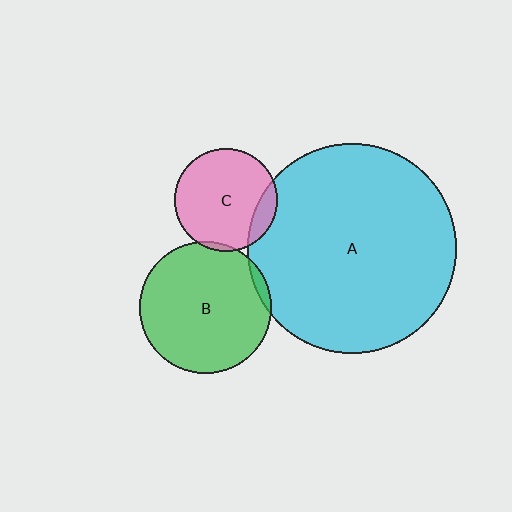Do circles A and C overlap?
Yes.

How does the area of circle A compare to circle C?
Approximately 4.1 times.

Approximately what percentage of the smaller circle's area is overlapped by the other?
Approximately 15%.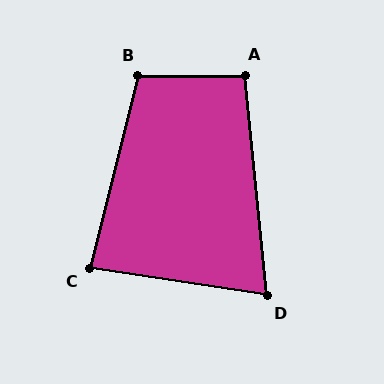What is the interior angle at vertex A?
Approximately 95 degrees (obtuse).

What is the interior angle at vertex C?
Approximately 85 degrees (acute).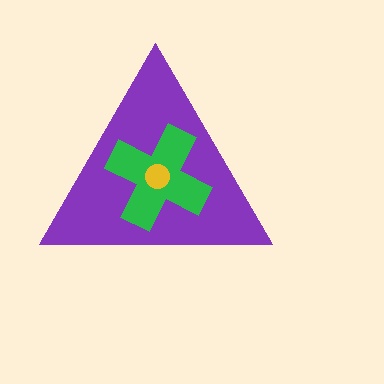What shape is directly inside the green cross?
The yellow circle.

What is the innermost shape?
The yellow circle.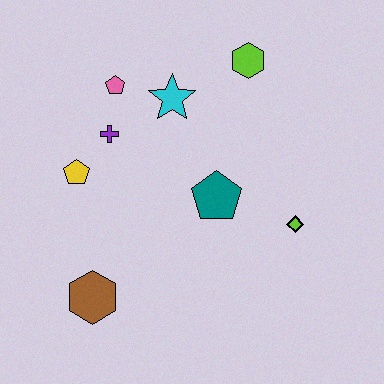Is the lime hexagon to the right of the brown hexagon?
Yes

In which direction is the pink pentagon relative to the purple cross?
The pink pentagon is above the purple cross.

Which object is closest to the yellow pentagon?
The purple cross is closest to the yellow pentagon.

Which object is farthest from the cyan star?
The brown hexagon is farthest from the cyan star.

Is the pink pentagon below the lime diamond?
No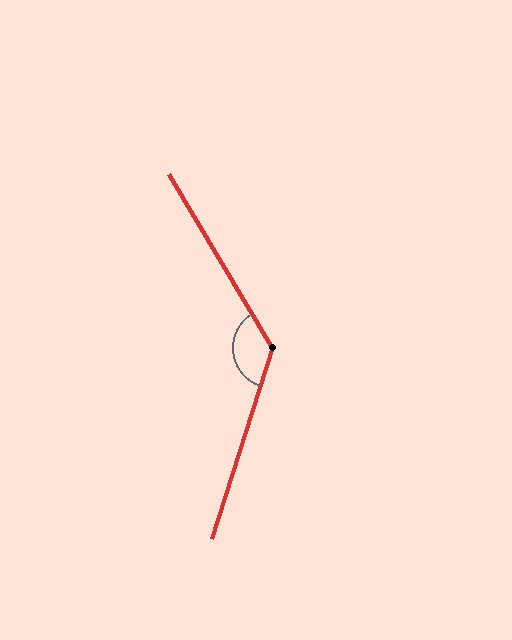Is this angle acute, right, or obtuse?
It is obtuse.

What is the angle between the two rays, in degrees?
Approximately 131 degrees.